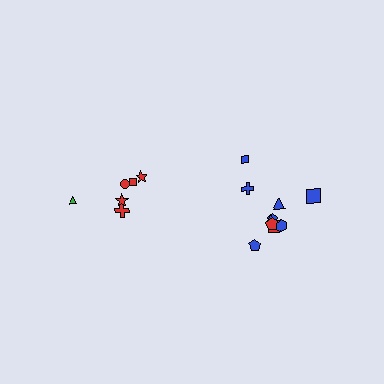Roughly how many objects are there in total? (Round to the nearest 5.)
Roughly 15 objects in total.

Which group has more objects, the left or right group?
The right group.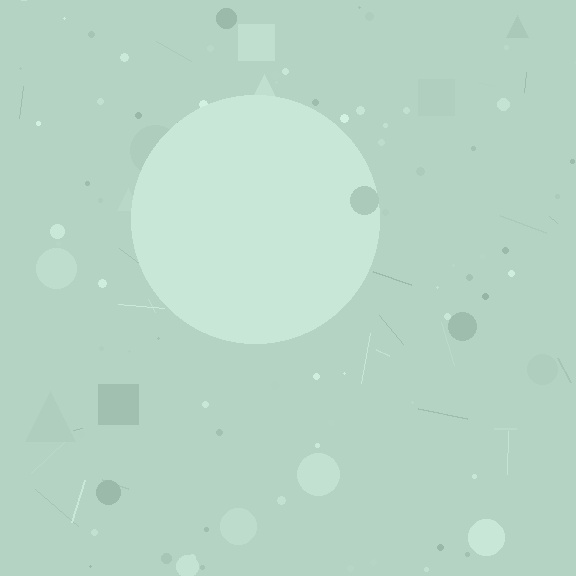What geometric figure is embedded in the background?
A circle is embedded in the background.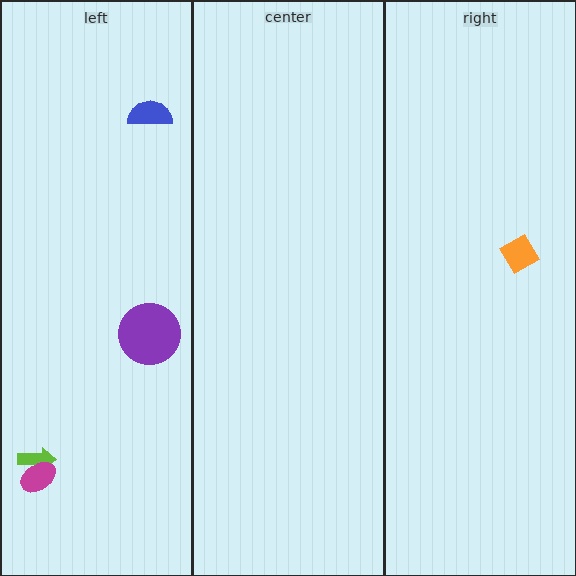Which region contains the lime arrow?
The left region.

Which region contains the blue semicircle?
The left region.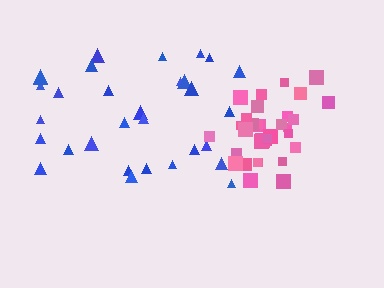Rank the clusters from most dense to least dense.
pink, blue.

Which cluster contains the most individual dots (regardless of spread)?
Pink (33).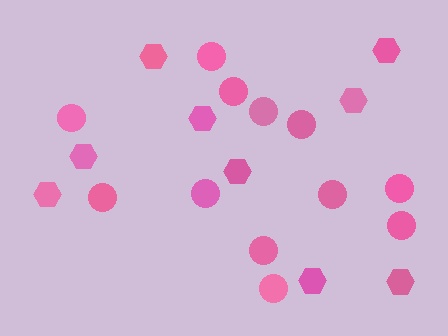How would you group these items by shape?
There are 2 groups: one group of hexagons (9) and one group of circles (12).